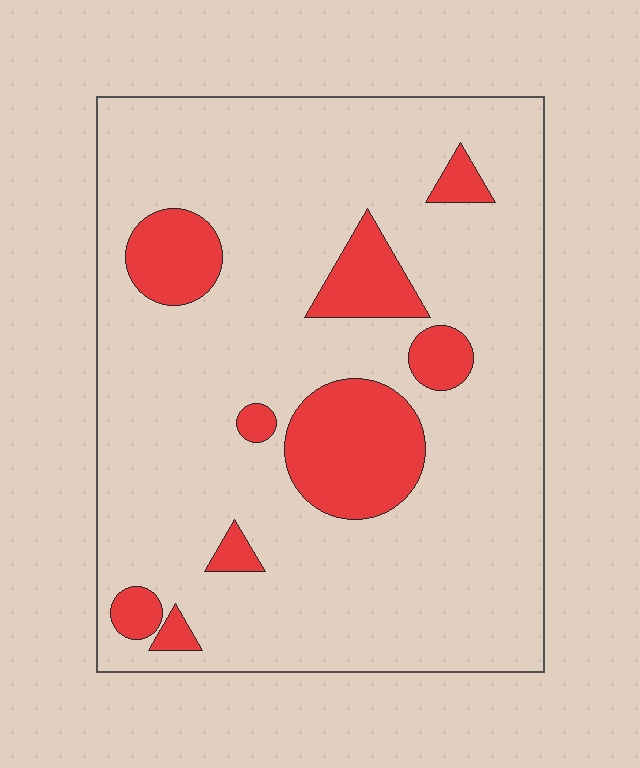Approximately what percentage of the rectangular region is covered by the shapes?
Approximately 15%.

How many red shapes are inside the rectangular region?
9.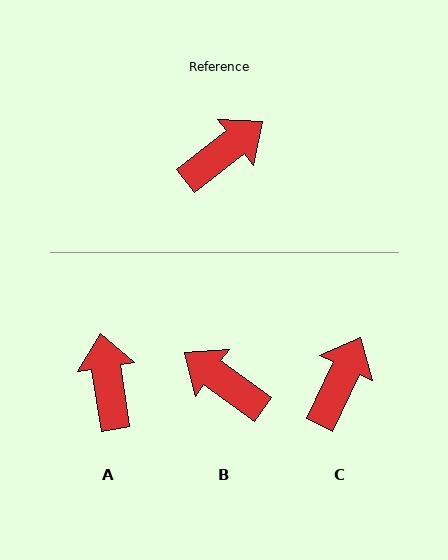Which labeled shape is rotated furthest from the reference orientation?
B, about 107 degrees away.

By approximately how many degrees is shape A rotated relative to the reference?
Approximately 62 degrees counter-clockwise.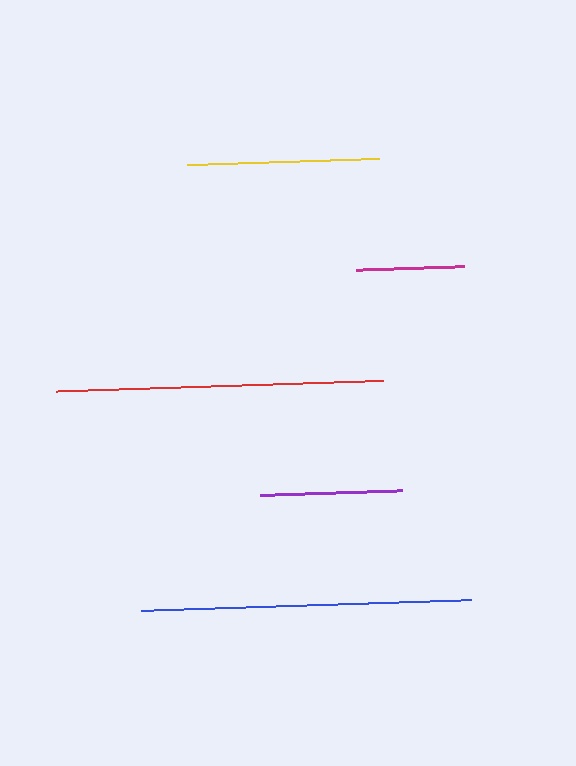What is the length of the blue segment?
The blue segment is approximately 330 pixels long.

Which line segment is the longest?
The blue line is the longest at approximately 330 pixels.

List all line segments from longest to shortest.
From longest to shortest: blue, red, yellow, purple, magenta.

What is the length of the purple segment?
The purple segment is approximately 143 pixels long.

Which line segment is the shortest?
The magenta line is the shortest at approximately 108 pixels.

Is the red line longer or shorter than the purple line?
The red line is longer than the purple line.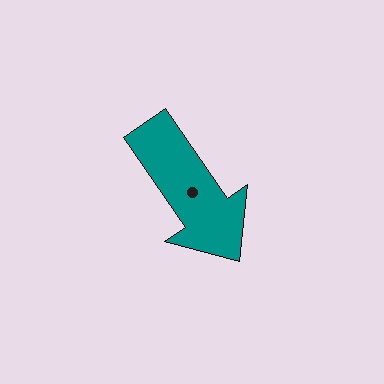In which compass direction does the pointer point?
Southeast.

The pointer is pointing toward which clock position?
Roughly 5 o'clock.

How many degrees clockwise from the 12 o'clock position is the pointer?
Approximately 145 degrees.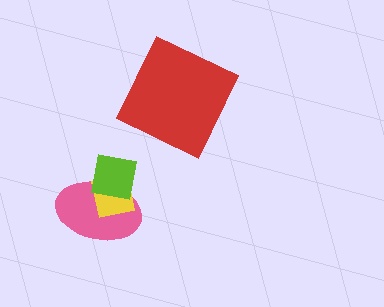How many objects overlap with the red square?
0 objects overlap with the red square.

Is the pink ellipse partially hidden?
Yes, it is partially covered by another shape.